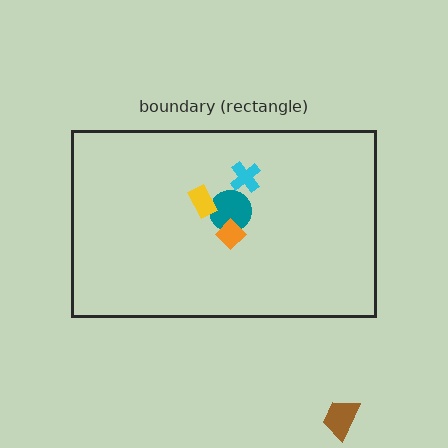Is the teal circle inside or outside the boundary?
Inside.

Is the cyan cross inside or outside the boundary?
Inside.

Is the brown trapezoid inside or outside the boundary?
Outside.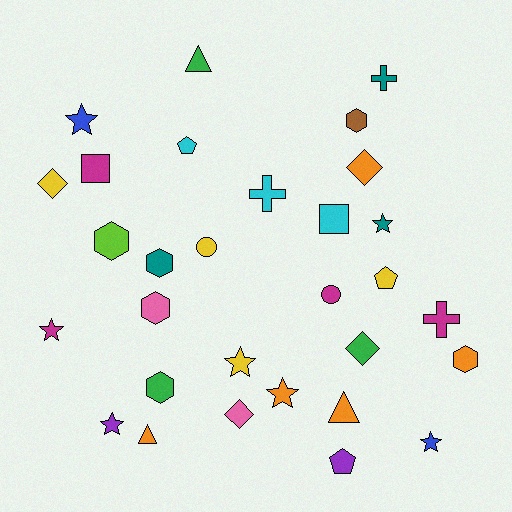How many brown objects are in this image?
There is 1 brown object.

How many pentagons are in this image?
There are 3 pentagons.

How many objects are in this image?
There are 30 objects.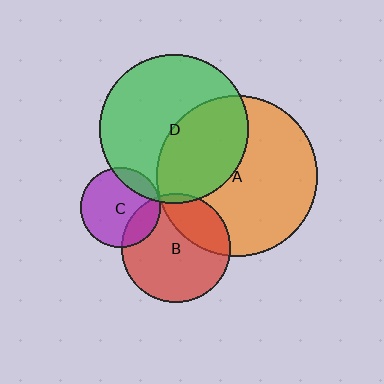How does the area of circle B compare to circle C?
Approximately 1.9 times.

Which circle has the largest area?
Circle A (orange).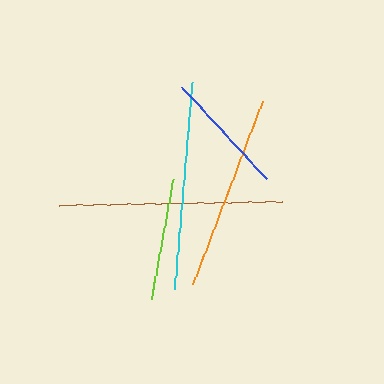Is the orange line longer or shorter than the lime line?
The orange line is longer than the lime line.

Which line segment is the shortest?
The lime line is the shortest at approximately 122 pixels.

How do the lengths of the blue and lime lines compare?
The blue and lime lines are approximately the same length.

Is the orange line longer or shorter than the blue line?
The orange line is longer than the blue line.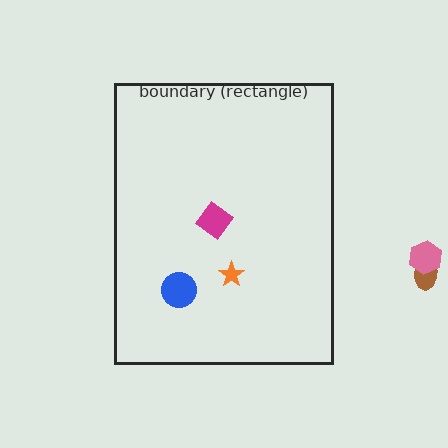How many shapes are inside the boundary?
3 inside, 2 outside.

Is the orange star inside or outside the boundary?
Inside.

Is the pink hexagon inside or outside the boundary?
Outside.